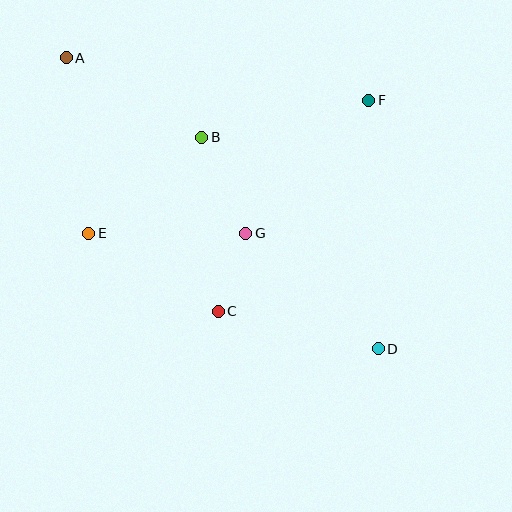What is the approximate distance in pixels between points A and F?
The distance between A and F is approximately 306 pixels.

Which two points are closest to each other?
Points C and G are closest to each other.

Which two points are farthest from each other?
Points A and D are farthest from each other.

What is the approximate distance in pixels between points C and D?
The distance between C and D is approximately 164 pixels.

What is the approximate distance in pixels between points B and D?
The distance between B and D is approximately 276 pixels.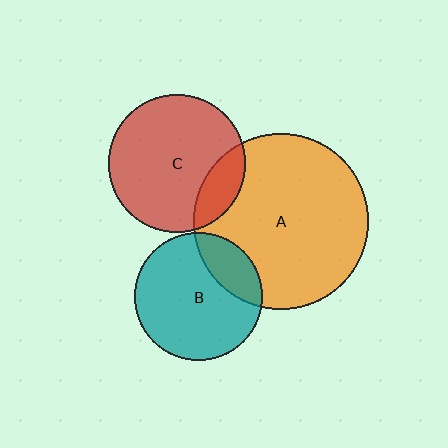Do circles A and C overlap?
Yes.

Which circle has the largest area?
Circle A (orange).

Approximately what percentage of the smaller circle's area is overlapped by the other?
Approximately 15%.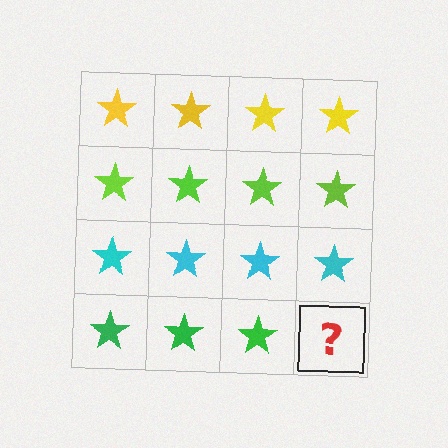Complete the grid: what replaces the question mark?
The question mark should be replaced with a green star.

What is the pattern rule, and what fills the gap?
The rule is that each row has a consistent color. The gap should be filled with a green star.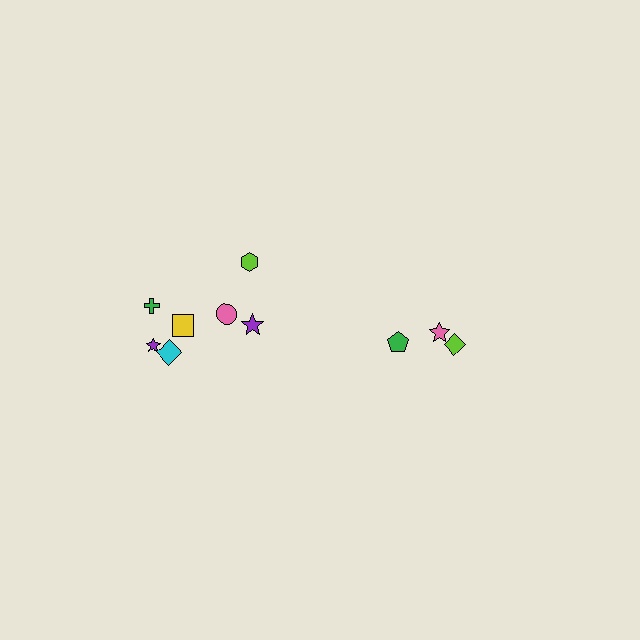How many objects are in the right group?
There are 3 objects.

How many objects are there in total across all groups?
There are 10 objects.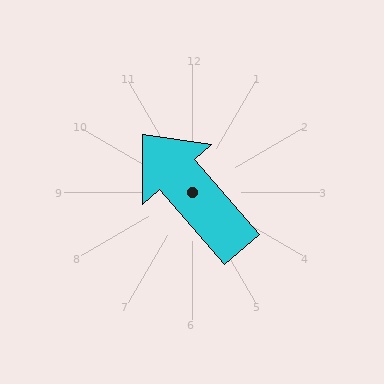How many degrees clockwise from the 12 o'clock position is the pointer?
Approximately 319 degrees.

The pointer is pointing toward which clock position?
Roughly 11 o'clock.